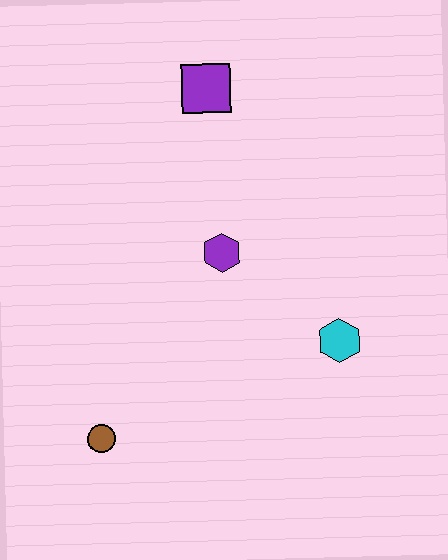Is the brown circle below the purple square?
Yes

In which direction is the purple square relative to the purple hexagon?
The purple square is above the purple hexagon.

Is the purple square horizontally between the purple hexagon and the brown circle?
Yes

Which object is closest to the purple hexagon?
The cyan hexagon is closest to the purple hexagon.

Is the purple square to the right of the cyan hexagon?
No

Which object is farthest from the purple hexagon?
The brown circle is farthest from the purple hexagon.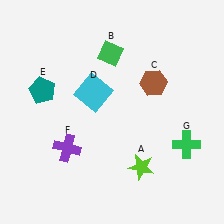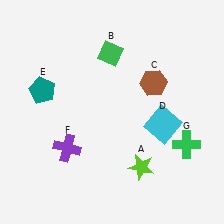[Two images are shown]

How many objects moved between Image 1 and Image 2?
1 object moved between the two images.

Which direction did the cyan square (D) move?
The cyan square (D) moved right.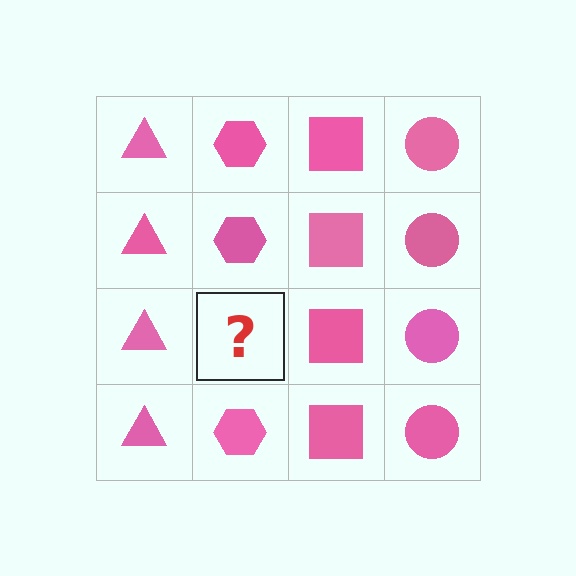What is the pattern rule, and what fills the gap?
The rule is that each column has a consistent shape. The gap should be filled with a pink hexagon.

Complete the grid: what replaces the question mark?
The question mark should be replaced with a pink hexagon.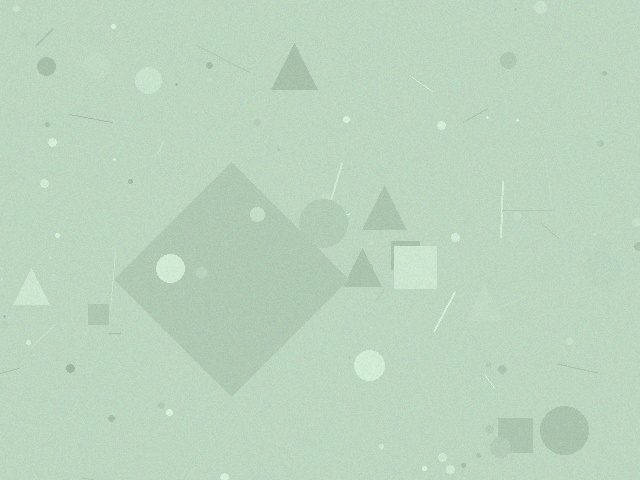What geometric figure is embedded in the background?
A diamond is embedded in the background.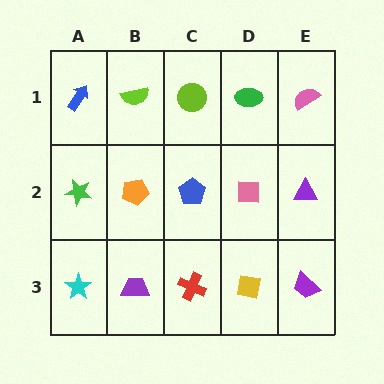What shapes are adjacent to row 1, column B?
An orange pentagon (row 2, column B), a blue arrow (row 1, column A), a lime circle (row 1, column C).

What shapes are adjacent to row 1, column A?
A green star (row 2, column A), a lime semicircle (row 1, column B).